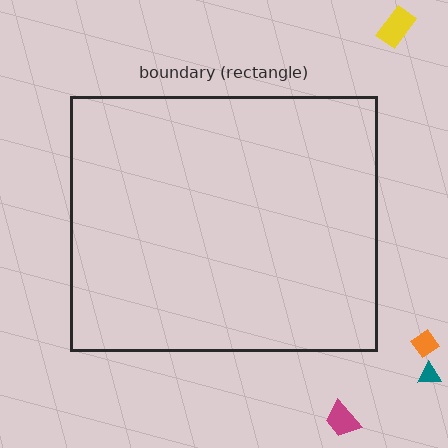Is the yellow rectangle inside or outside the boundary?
Outside.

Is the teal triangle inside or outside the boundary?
Outside.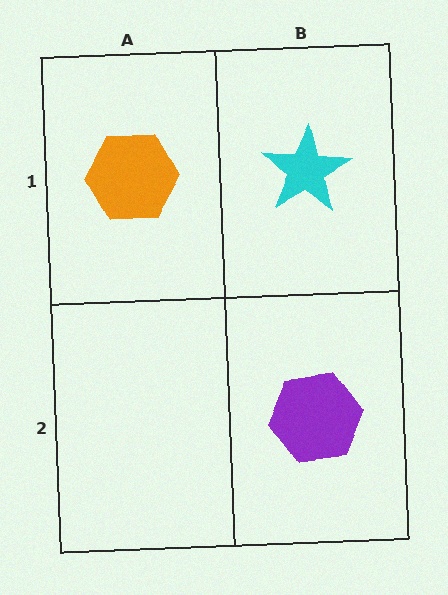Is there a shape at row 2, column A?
No, that cell is empty.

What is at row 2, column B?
A purple hexagon.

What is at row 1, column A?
An orange hexagon.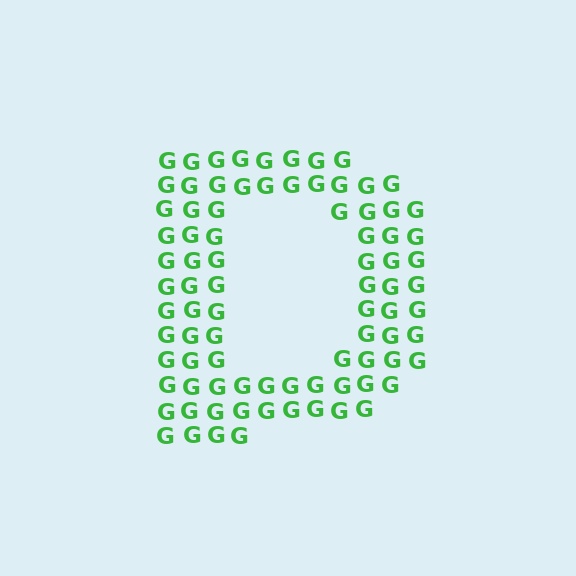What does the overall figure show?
The overall figure shows the letter D.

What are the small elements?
The small elements are letter G's.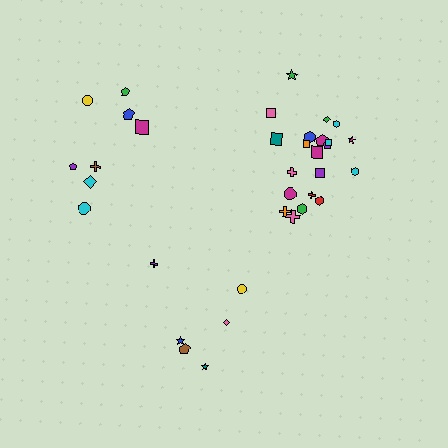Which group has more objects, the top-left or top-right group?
The top-right group.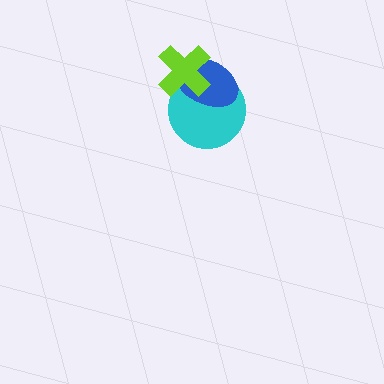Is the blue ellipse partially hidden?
Yes, it is partially covered by another shape.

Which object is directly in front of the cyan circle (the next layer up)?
The blue ellipse is directly in front of the cyan circle.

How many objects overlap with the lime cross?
2 objects overlap with the lime cross.